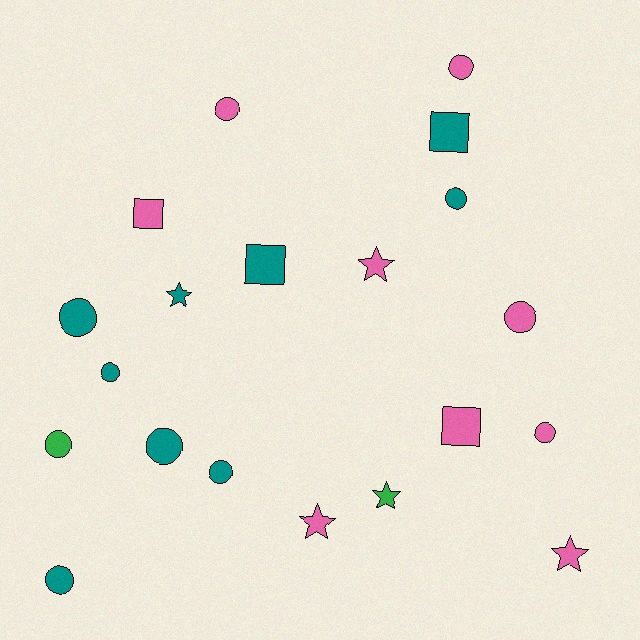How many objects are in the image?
There are 20 objects.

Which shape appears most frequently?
Circle, with 11 objects.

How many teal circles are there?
There are 6 teal circles.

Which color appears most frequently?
Teal, with 9 objects.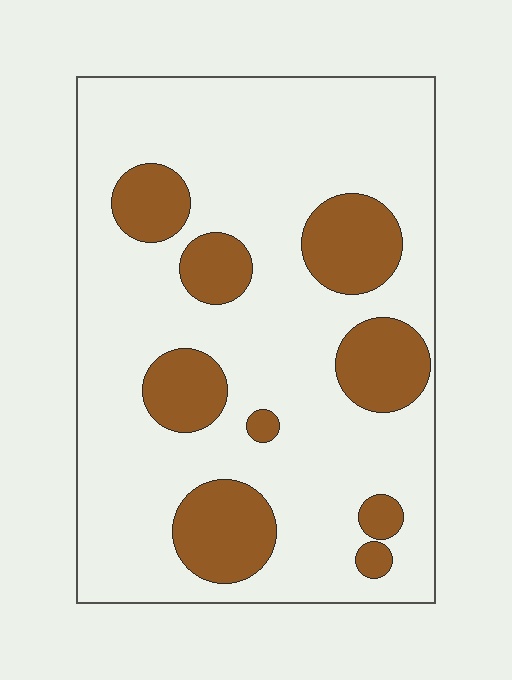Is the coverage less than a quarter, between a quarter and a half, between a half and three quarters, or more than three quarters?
Less than a quarter.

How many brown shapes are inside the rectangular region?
9.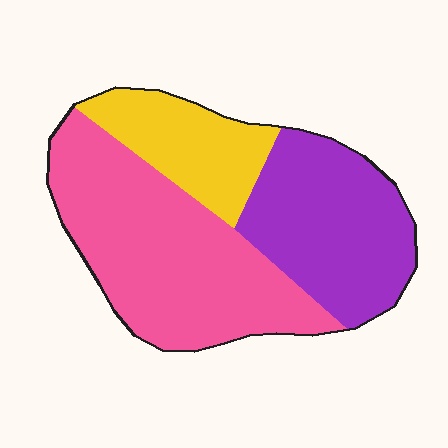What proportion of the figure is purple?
Purple takes up between a quarter and a half of the figure.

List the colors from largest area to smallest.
From largest to smallest: pink, purple, yellow.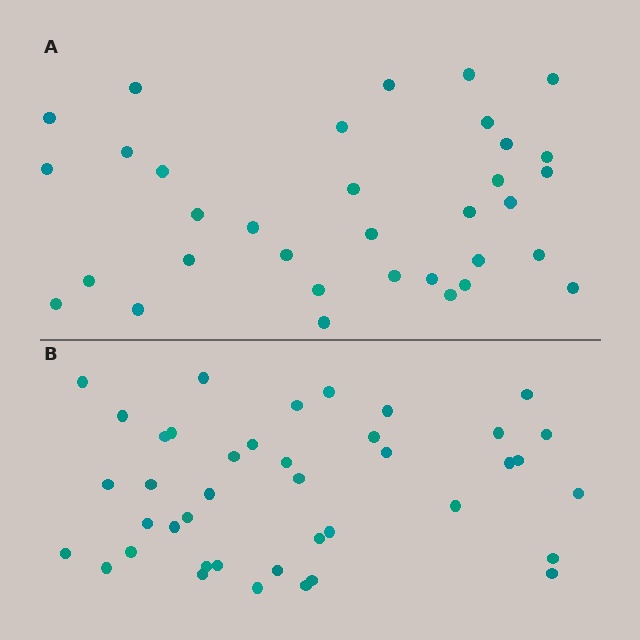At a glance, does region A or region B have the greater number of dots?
Region B (the bottom region) has more dots.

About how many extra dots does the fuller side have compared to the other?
Region B has roughly 8 or so more dots than region A.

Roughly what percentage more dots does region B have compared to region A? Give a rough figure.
About 20% more.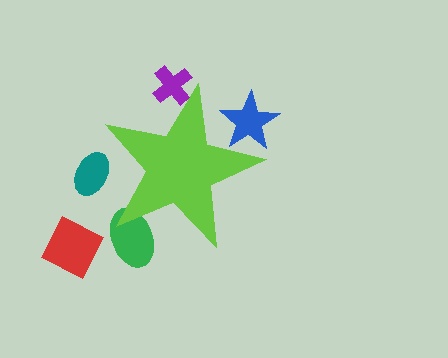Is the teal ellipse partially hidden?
Yes, the teal ellipse is partially hidden behind the lime star.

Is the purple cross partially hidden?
Yes, the purple cross is partially hidden behind the lime star.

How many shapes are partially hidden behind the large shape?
4 shapes are partially hidden.